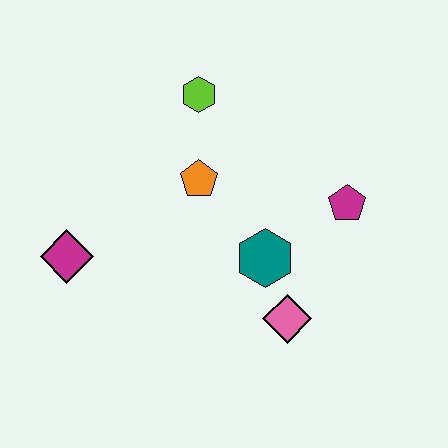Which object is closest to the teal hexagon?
The pink diamond is closest to the teal hexagon.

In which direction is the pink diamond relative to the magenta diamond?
The pink diamond is to the right of the magenta diamond.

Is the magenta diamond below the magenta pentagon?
Yes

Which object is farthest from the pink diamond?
The lime hexagon is farthest from the pink diamond.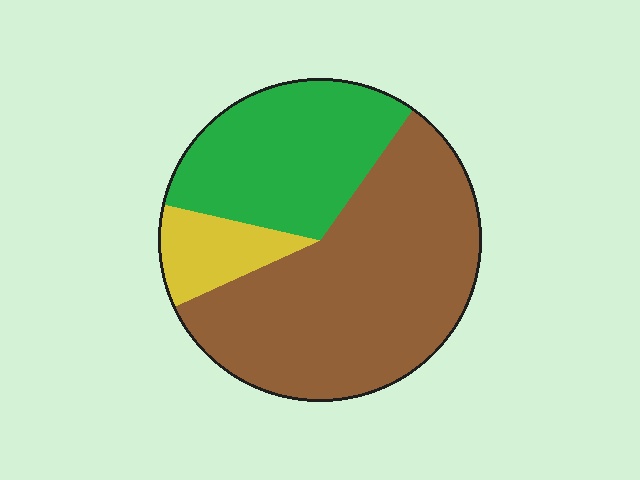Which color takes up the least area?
Yellow, at roughly 10%.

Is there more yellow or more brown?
Brown.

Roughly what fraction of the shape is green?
Green covers around 30% of the shape.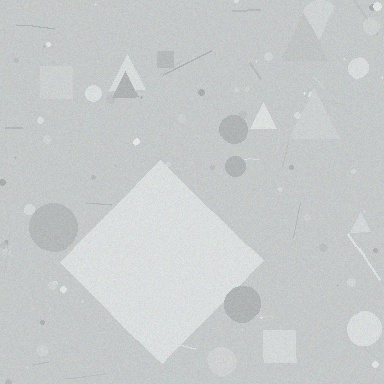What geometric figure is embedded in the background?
A diamond is embedded in the background.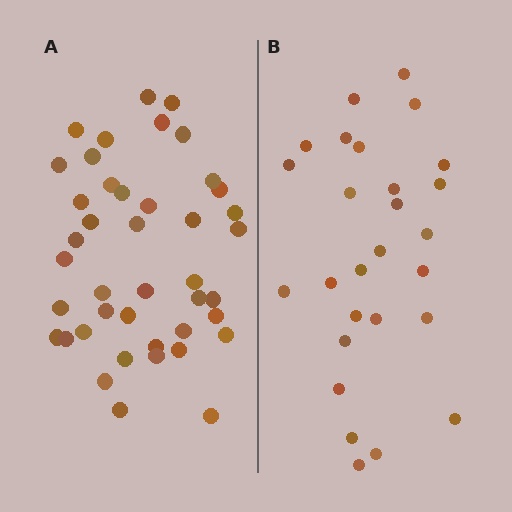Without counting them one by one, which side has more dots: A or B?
Region A (the left region) has more dots.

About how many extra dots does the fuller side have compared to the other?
Region A has approximately 15 more dots than region B.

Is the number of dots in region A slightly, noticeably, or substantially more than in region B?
Region A has substantially more. The ratio is roughly 1.6 to 1.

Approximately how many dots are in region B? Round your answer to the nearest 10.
About 30 dots. (The exact count is 27, which rounds to 30.)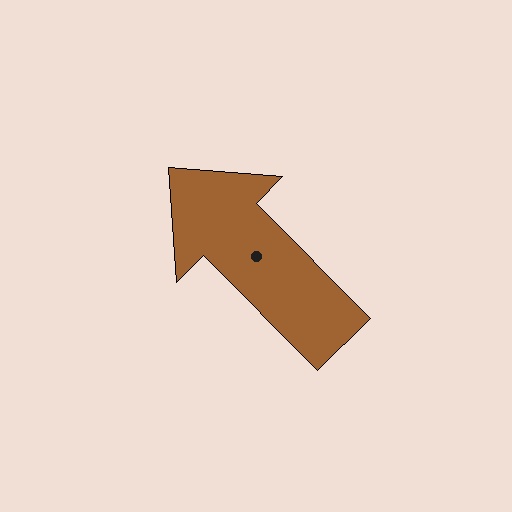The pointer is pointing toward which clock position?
Roughly 11 o'clock.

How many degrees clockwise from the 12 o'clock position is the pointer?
Approximately 315 degrees.